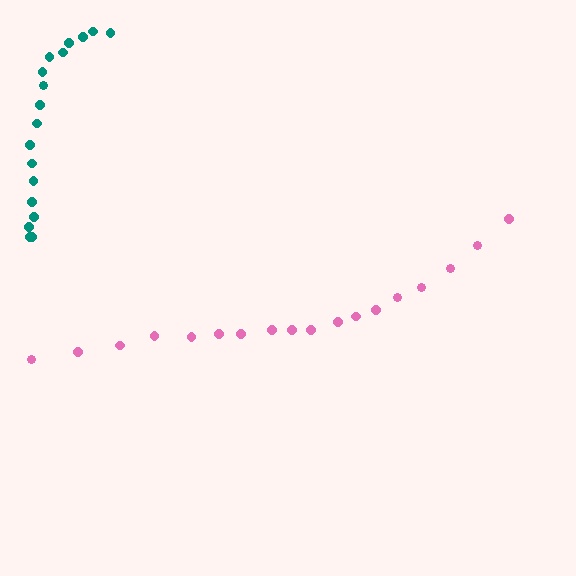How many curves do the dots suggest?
There are 2 distinct paths.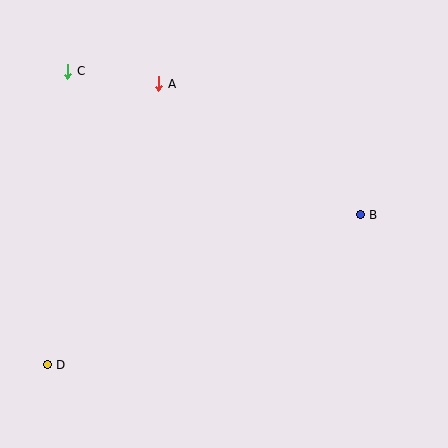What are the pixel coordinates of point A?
Point A is at (159, 84).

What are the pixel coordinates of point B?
Point B is at (360, 215).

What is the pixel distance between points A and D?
The distance between A and D is 302 pixels.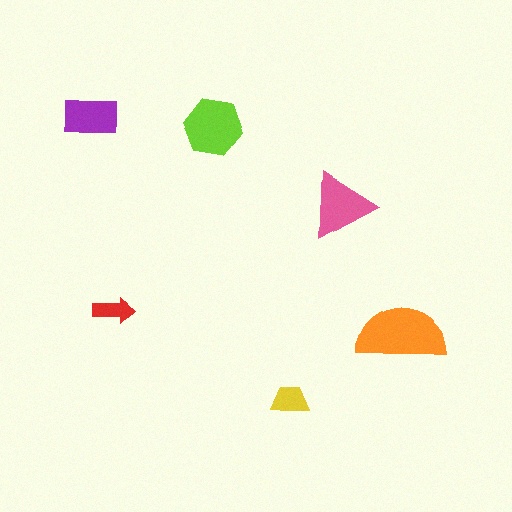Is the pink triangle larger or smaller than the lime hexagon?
Smaller.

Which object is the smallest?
The red arrow.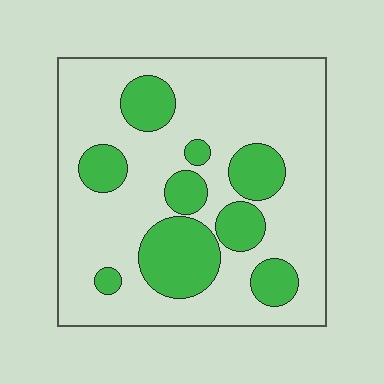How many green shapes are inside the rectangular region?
9.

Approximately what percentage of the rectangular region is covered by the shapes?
Approximately 25%.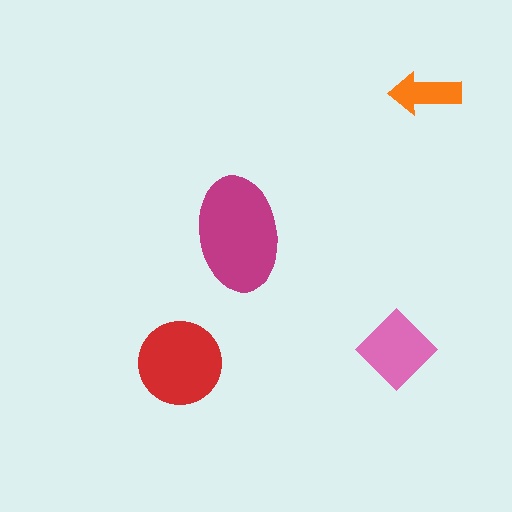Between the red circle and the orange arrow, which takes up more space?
The red circle.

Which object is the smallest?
The orange arrow.